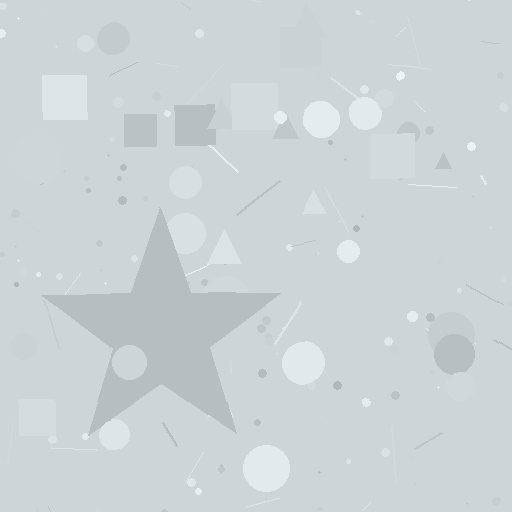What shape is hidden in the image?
A star is hidden in the image.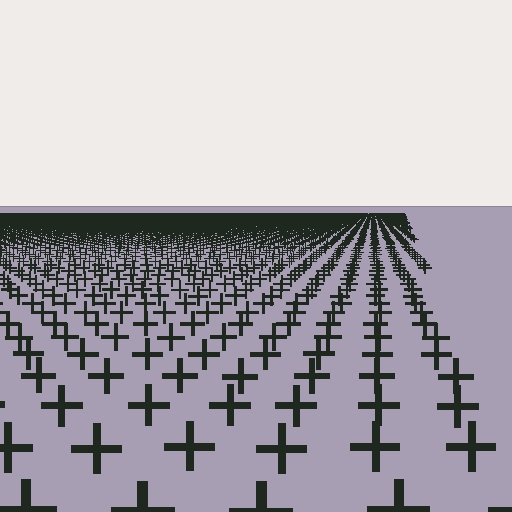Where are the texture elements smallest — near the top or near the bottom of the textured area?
Near the top.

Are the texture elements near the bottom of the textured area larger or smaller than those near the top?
Larger. Near the bottom, elements are closer to the viewer and appear at a bigger on-screen size.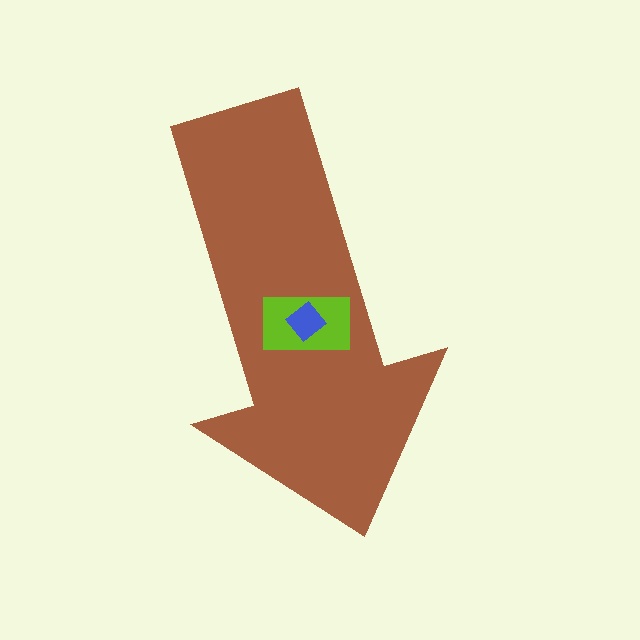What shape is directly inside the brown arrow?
The lime rectangle.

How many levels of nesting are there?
3.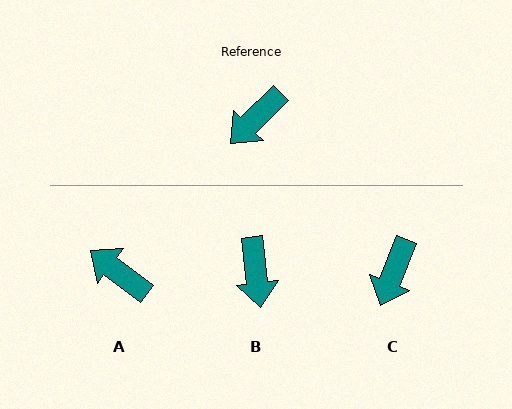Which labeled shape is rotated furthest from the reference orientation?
A, about 82 degrees away.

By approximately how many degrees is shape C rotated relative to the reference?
Approximately 24 degrees counter-clockwise.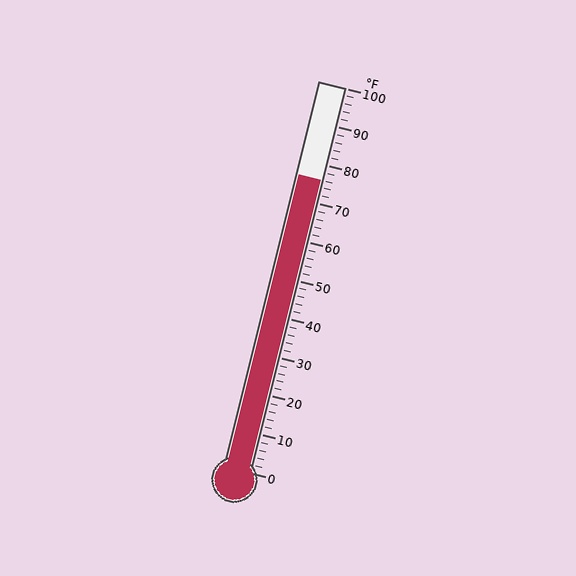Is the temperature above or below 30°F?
The temperature is above 30°F.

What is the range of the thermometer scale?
The thermometer scale ranges from 0°F to 100°F.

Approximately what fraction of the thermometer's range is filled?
The thermometer is filled to approximately 75% of its range.